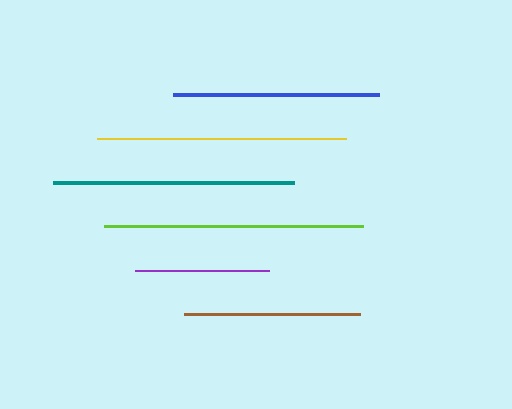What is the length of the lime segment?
The lime segment is approximately 259 pixels long.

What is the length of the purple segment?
The purple segment is approximately 134 pixels long.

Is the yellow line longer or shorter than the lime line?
The lime line is longer than the yellow line.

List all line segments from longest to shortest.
From longest to shortest: lime, yellow, teal, blue, brown, purple.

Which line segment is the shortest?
The purple line is the shortest at approximately 134 pixels.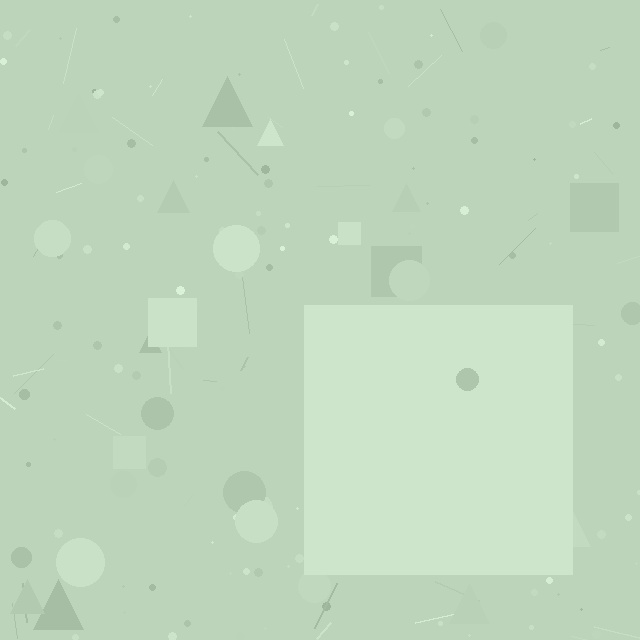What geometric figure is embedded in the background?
A square is embedded in the background.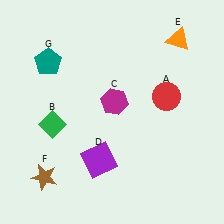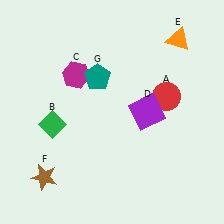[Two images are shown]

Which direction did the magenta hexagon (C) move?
The magenta hexagon (C) moved left.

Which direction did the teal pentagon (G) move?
The teal pentagon (G) moved right.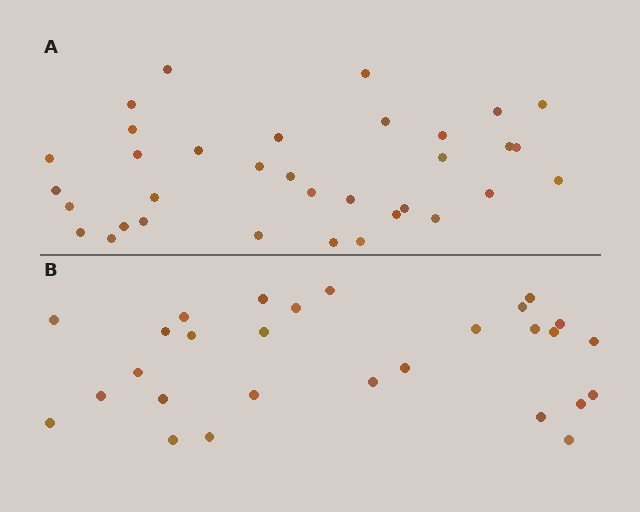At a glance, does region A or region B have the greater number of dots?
Region A (the top region) has more dots.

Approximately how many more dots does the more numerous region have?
Region A has about 6 more dots than region B.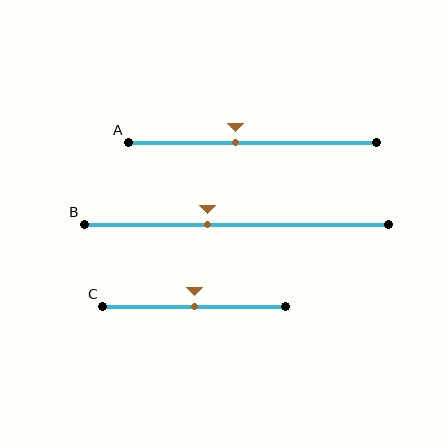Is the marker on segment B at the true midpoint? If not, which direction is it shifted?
No, the marker on segment B is shifted to the left by about 10% of the segment length.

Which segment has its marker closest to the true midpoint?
Segment C has its marker closest to the true midpoint.